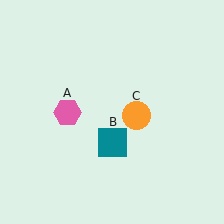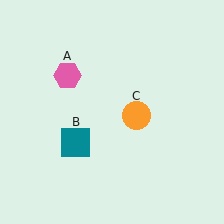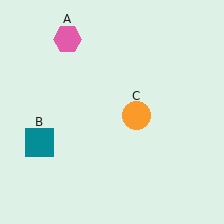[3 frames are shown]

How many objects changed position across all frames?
2 objects changed position: pink hexagon (object A), teal square (object B).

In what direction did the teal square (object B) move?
The teal square (object B) moved left.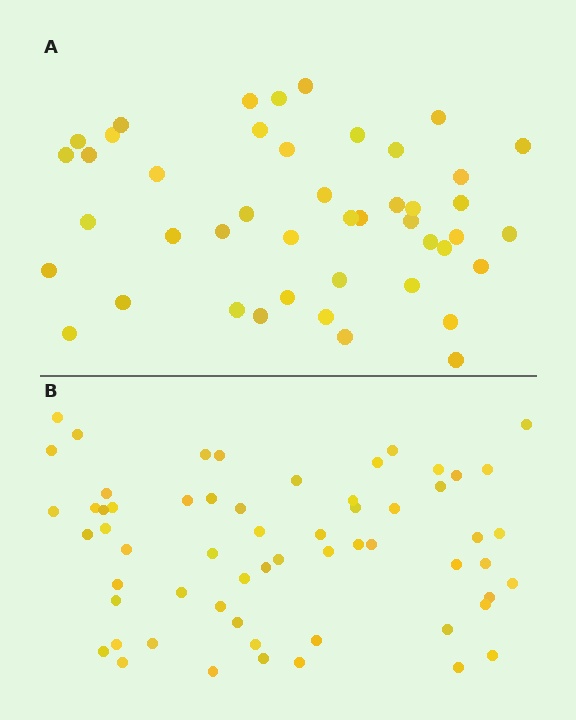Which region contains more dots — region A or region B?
Region B (the bottom region) has more dots.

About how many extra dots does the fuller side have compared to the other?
Region B has approximately 15 more dots than region A.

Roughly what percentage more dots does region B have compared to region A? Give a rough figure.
About 35% more.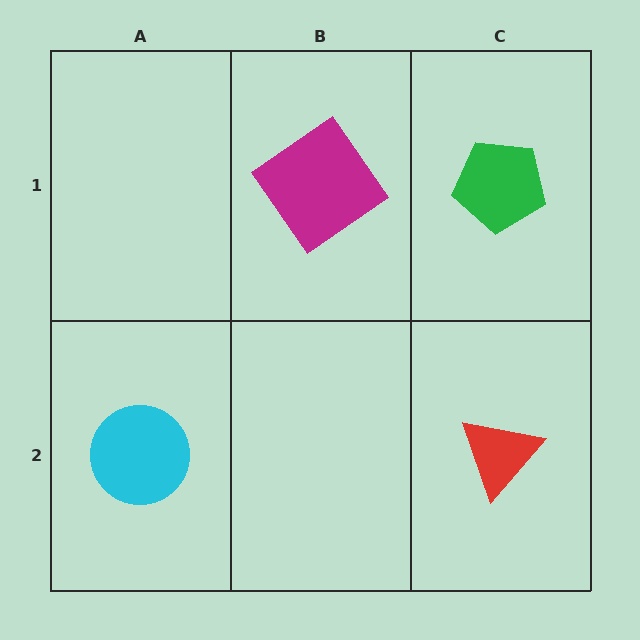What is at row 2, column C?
A red triangle.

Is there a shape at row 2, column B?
No, that cell is empty.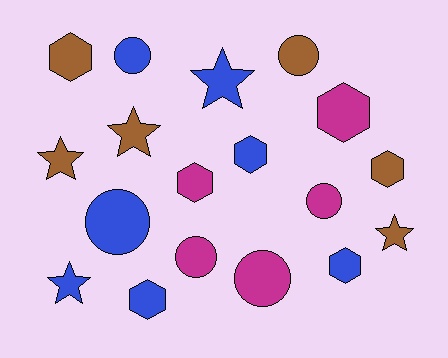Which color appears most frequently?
Blue, with 7 objects.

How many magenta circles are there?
There are 3 magenta circles.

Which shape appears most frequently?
Hexagon, with 7 objects.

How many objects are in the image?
There are 18 objects.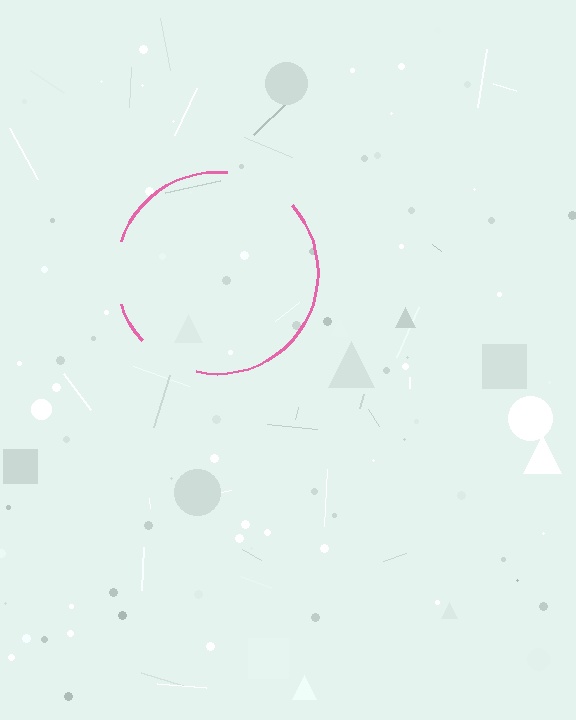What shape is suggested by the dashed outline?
The dashed outline suggests a circle.